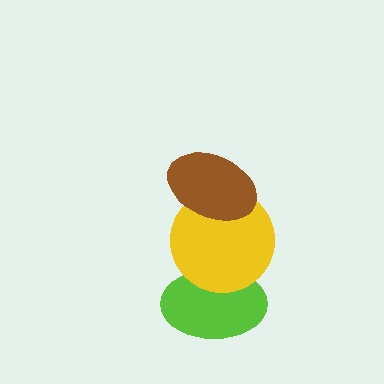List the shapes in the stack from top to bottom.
From top to bottom: the brown ellipse, the yellow circle, the lime ellipse.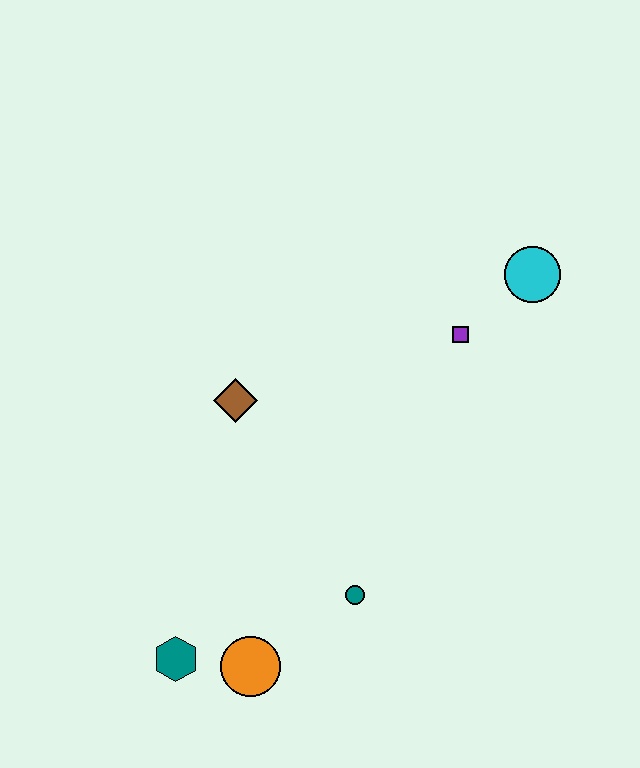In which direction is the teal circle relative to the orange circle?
The teal circle is to the right of the orange circle.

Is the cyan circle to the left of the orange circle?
No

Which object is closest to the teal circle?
The orange circle is closest to the teal circle.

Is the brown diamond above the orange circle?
Yes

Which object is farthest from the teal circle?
The cyan circle is farthest from the teal circle.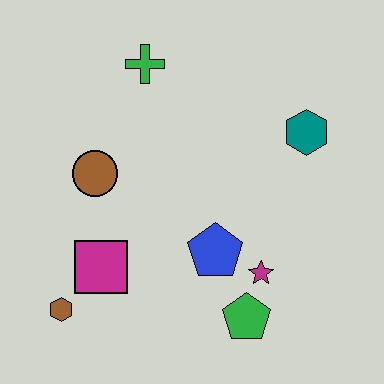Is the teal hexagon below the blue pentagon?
No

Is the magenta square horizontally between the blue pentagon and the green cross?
No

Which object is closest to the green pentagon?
The magenta star is closest to the green pentagon.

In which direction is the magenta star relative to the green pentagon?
The magenta star is above the green pentagon.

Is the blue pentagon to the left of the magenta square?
No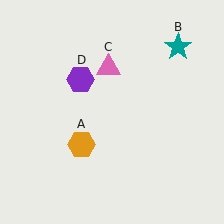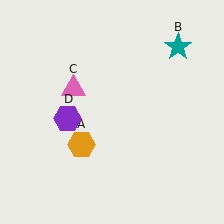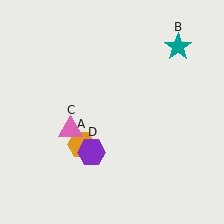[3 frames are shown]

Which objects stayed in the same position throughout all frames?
Orange hexagon (object A) and teal star (object B) remained stationary.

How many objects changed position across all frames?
2 objects changed position: pink triangle (object C), purple hexagon (object D).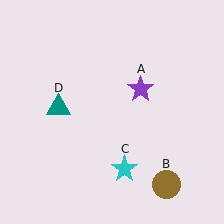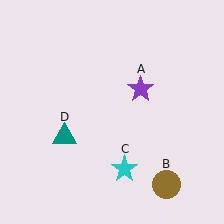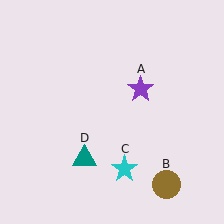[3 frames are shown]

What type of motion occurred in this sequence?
The teal triangle (object D) rotated counterclockwise around the center of the scene.